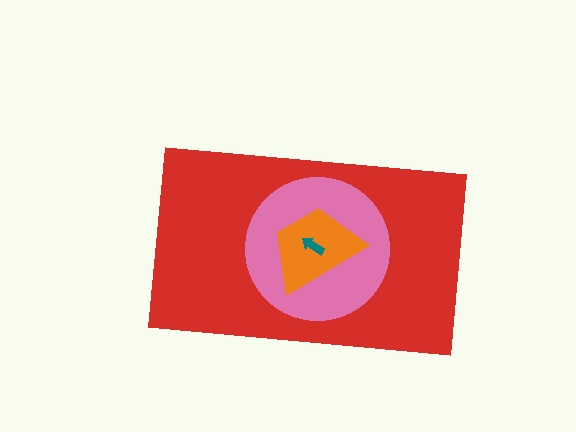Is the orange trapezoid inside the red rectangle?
Yes.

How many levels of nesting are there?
4.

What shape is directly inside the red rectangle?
The pink circle.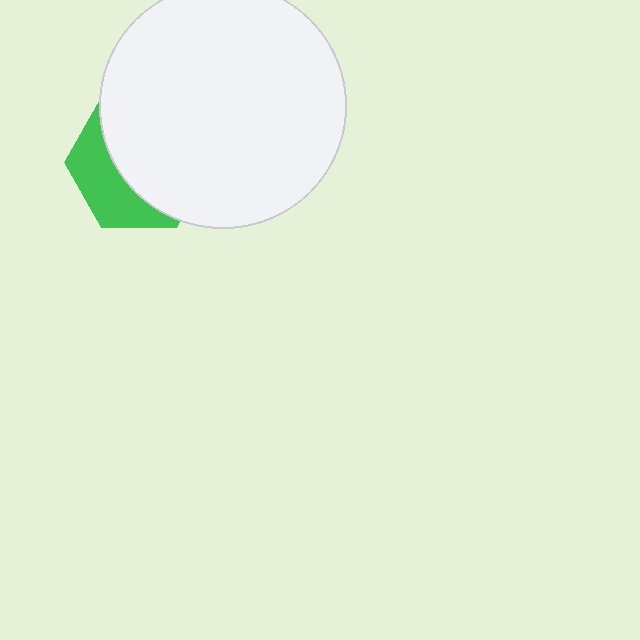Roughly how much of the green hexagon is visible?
A small part of it is visible (roughly 35%).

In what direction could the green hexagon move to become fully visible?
The green hexagon could move left. That would shift it out from behind the white circle entirely.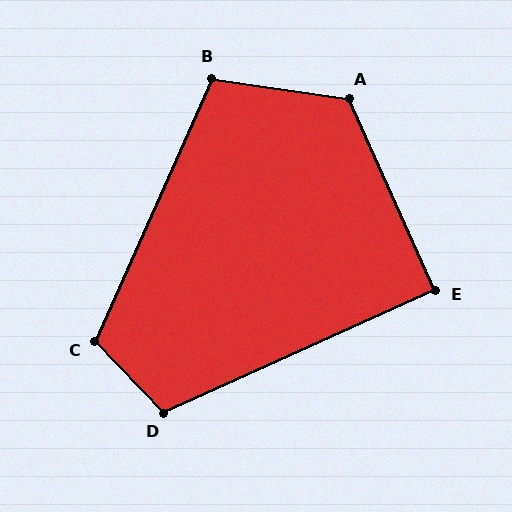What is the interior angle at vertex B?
Approximately 106 degrees (obtuse).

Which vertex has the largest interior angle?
A, at approximately 123 degrees.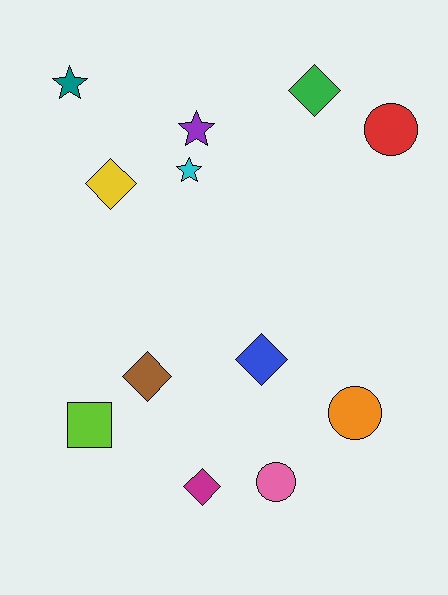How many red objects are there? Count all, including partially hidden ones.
There is 1 red object.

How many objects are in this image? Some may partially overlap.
There are 12 objects.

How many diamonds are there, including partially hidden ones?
There are 5 diamonds.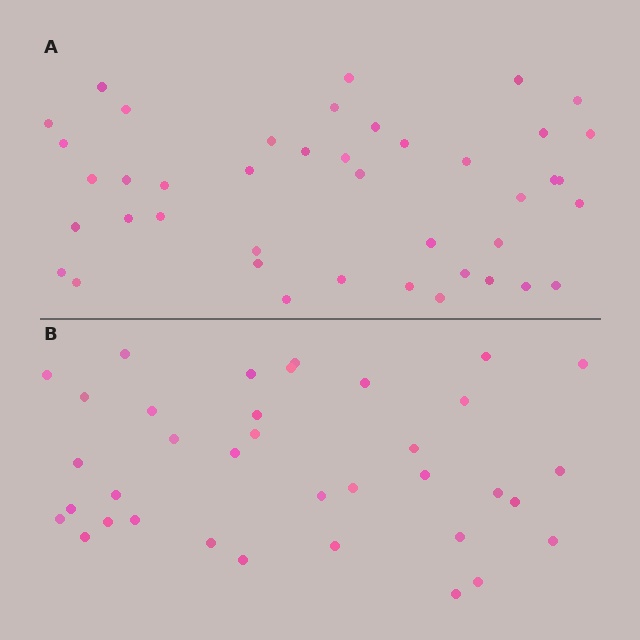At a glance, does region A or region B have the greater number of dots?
Region A (the top region) has more dots.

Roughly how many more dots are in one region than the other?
Region A has about 6 more dots than region B.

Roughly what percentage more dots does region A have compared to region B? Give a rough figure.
About 15% more.